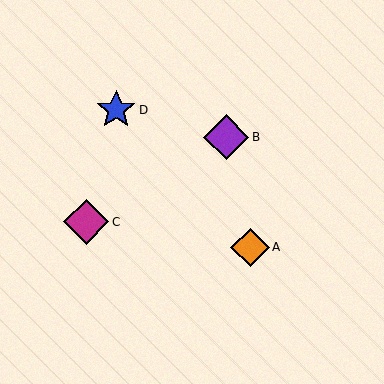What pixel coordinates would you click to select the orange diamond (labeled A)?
Click at (250, 247) to select the orange diamond A.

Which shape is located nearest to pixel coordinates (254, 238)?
The orange diamond (labeled A) at (250, 247) is nearest to that location.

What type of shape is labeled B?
Shape B is a purple diamond.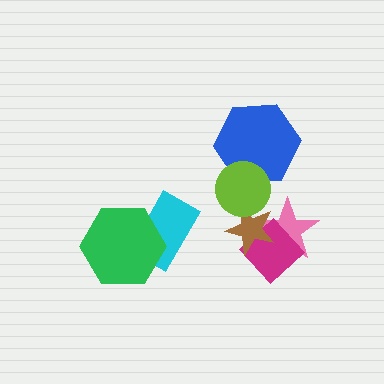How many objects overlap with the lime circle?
2 objects overlap with the lime circle.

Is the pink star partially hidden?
Yes, it is partially covered by another shape.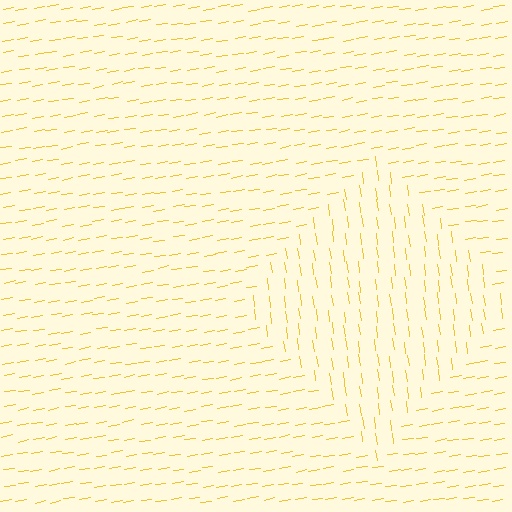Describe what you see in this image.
The image is filled with small yellow line segments. A diamond region in the image has lines oriented differently from the surrounding lines, creating a visible texture boundary.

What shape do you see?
I see a diamond.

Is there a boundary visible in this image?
Yes, there is a texture boundary formed by a change in line orientation.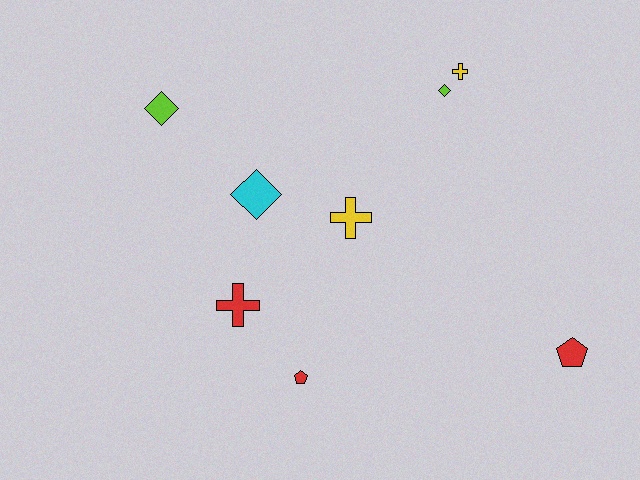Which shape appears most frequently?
Cross, with 3 objects.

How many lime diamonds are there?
There are 2 lime diamonds.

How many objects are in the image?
There are 8 objects.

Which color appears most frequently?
Red, with 3 objects.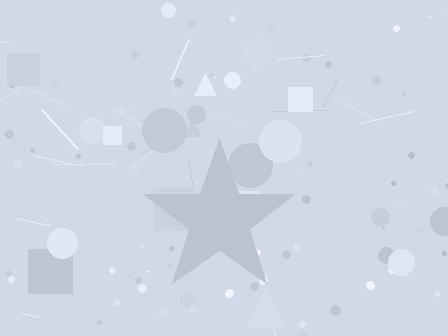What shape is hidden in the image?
A star is hidden in the image.